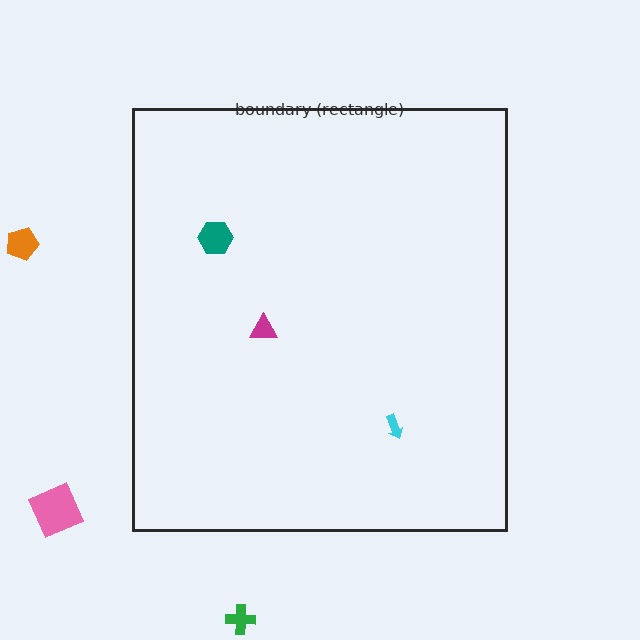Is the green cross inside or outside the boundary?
Outside.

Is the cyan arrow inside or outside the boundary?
Inside.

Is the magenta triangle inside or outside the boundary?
Inside.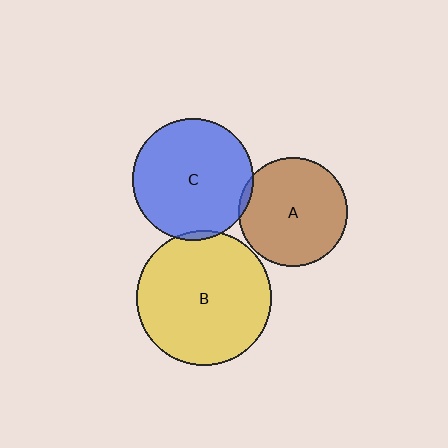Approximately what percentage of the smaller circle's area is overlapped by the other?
Approximately 5%.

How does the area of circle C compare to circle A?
Approximately 1.2 times.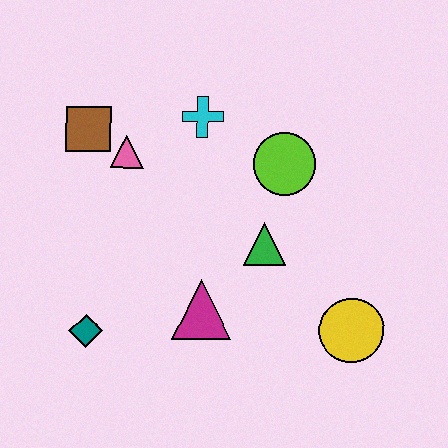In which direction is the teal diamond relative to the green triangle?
The teal diamond is to the left of the green triangle.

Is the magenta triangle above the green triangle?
No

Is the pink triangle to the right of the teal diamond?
Yes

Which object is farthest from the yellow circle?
The brown square is farthest from the yellow circle.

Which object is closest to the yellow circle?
The green triangle is closest to the yellow circle.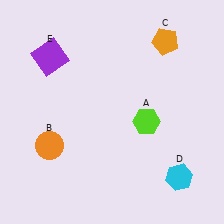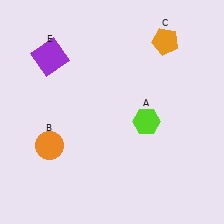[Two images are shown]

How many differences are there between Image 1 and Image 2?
There is 1 difference between the two images.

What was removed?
The cyan hexagon (D) was removed in Image 2.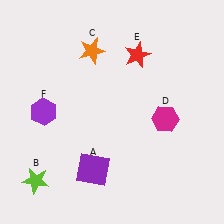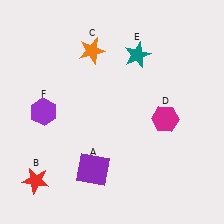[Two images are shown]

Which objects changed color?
B changed from lime to red. E changed from red to teal.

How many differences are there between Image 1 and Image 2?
There are 2 differences between the two images.